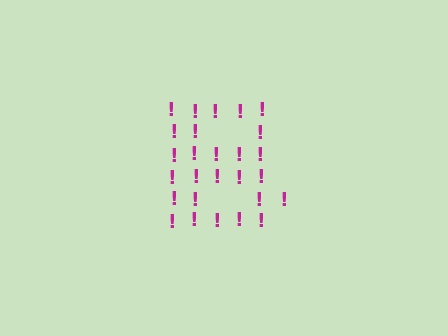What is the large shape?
The large shape is the letter B.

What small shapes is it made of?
It is made of small exclamation marks.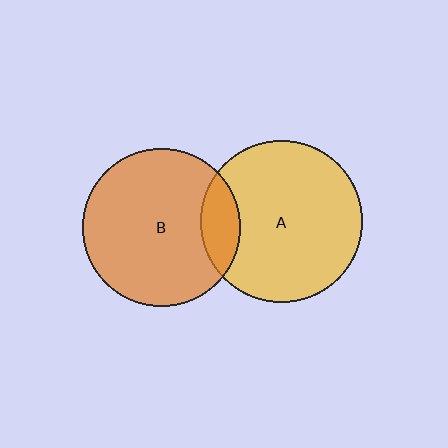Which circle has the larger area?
Circle A (yellow).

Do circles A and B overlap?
Yes.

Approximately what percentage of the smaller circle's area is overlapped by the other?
Approximately 15%.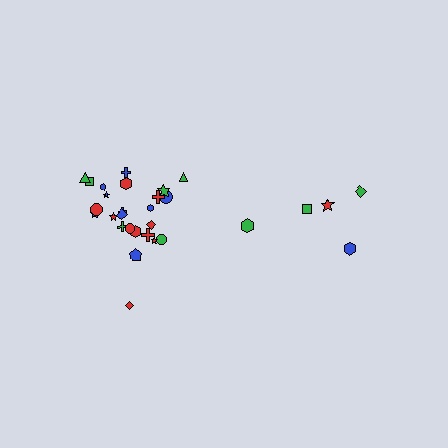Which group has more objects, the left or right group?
The left group.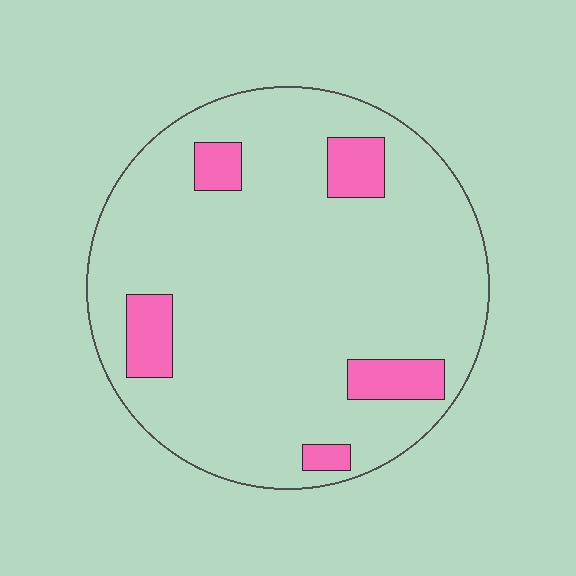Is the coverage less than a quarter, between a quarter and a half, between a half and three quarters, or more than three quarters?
Less than a quarter.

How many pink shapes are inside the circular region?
5.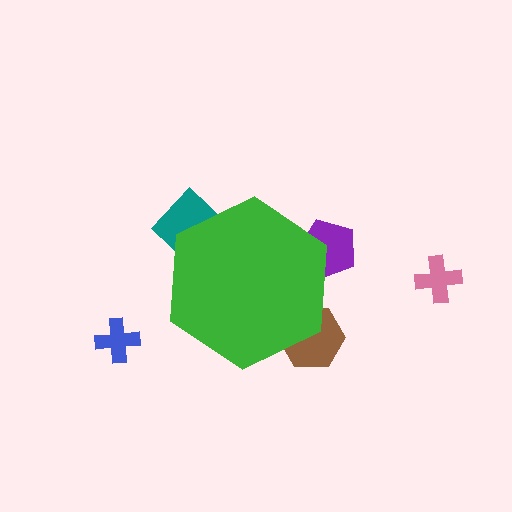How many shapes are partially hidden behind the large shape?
4 shapes are partially hidden.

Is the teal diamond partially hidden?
Yes, the teal diamond is partially hidden behind the green hexagon.